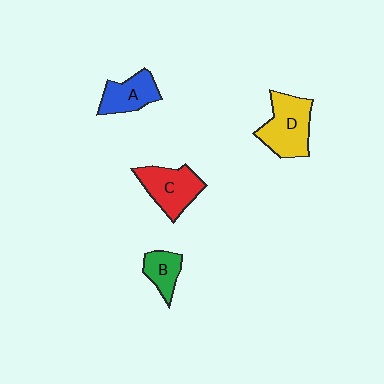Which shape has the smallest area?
Shape B (green).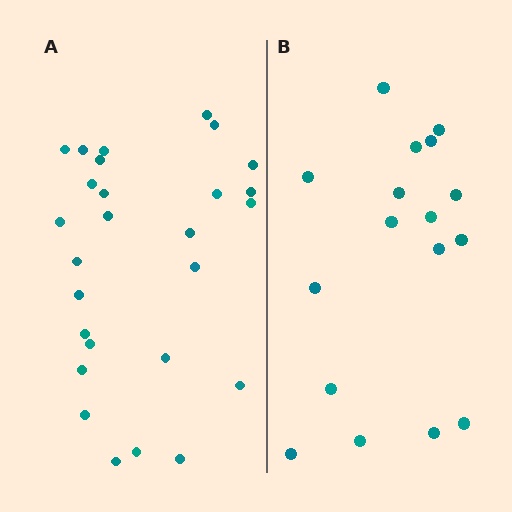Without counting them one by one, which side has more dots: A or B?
Region A (the left region) has more dots.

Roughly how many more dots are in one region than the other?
Region A has roughly 10 or so more dots than region B.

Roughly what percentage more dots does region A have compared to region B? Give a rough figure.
About 60% more.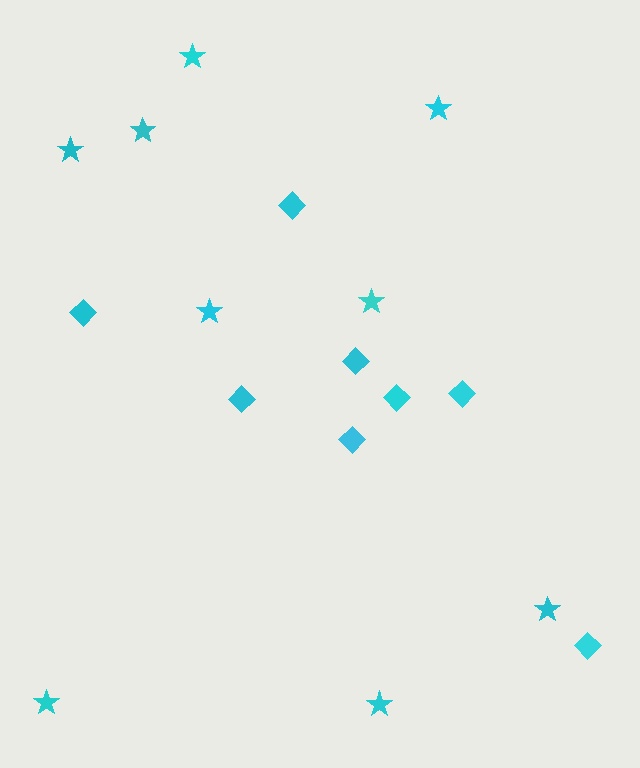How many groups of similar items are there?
There are 2 groups: one group of stars (9) and one group of diamonds (8).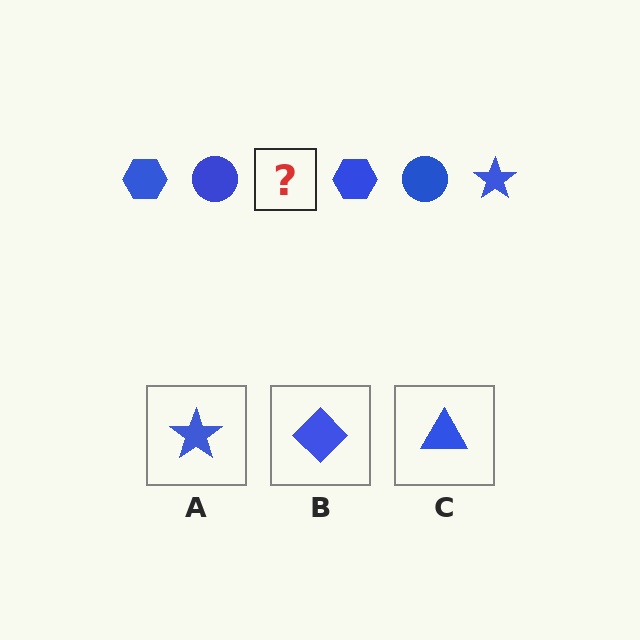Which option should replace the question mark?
Option A.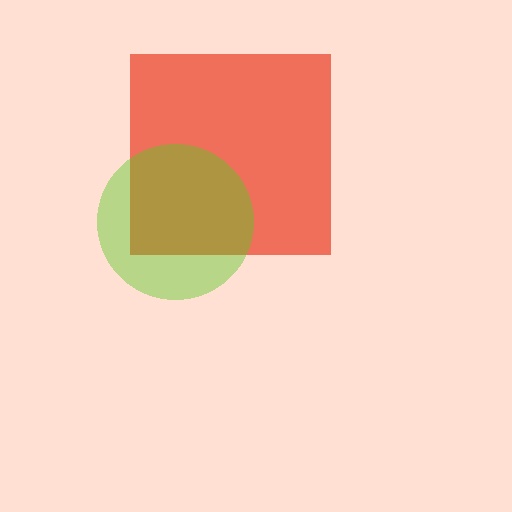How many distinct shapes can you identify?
There are 2 distinct shapes: a red square, a lime circle.